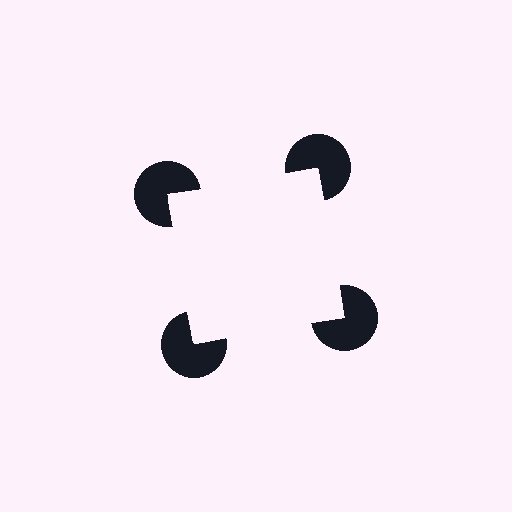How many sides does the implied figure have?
4 sides.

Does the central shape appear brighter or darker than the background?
It typically appears slightly brighter than the background, even though no actual brightness change is drawn.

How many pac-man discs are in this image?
There are 4 — one at each vertex of the illusory square.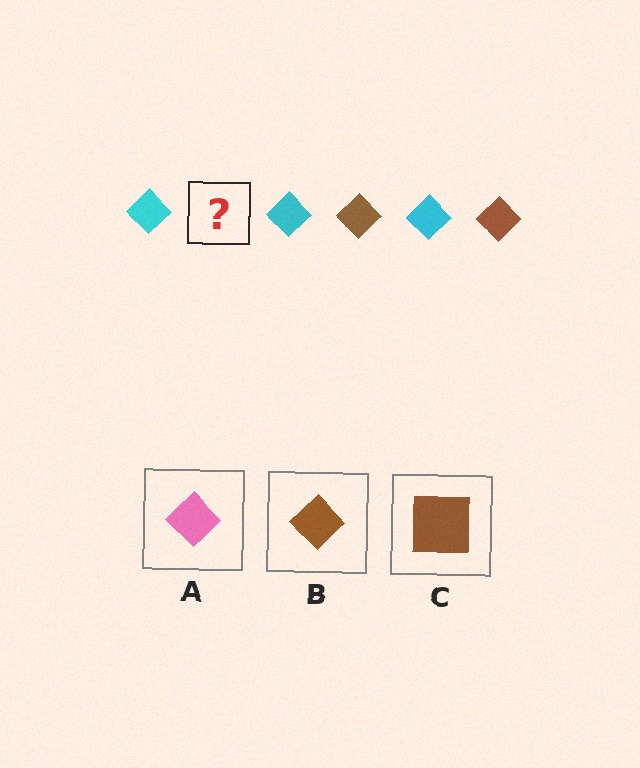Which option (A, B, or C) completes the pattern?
B.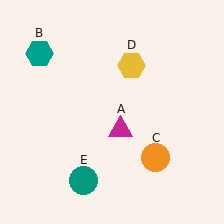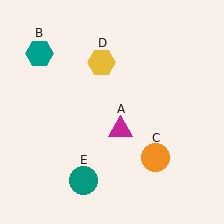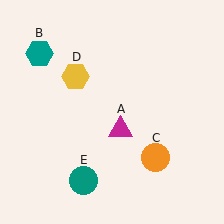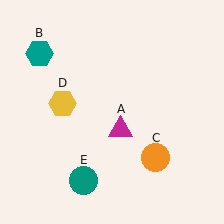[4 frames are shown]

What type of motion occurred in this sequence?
The yellow hexagon (object D) rotated counterclockwise around the center of the scene.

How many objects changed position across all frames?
1 object changed position: yellow hexagon (object D).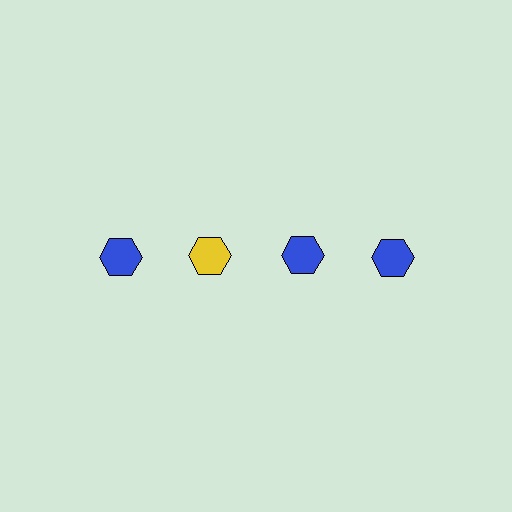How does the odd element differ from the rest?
It has a different color: yellow instead of blue.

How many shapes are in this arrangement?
There are 4 shapes arranged in a grid pattern.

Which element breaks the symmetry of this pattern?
The yellow hexagon in the top row, second from left column breaks the symmetry. All other shapes are blue hexagons.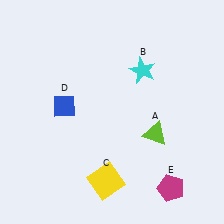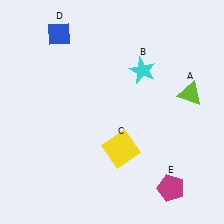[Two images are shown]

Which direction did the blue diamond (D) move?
The blue diamond (D) moved up.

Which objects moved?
The objects that moved are: the lime triangle (A), the yellow square (C), the blue diamond (D).